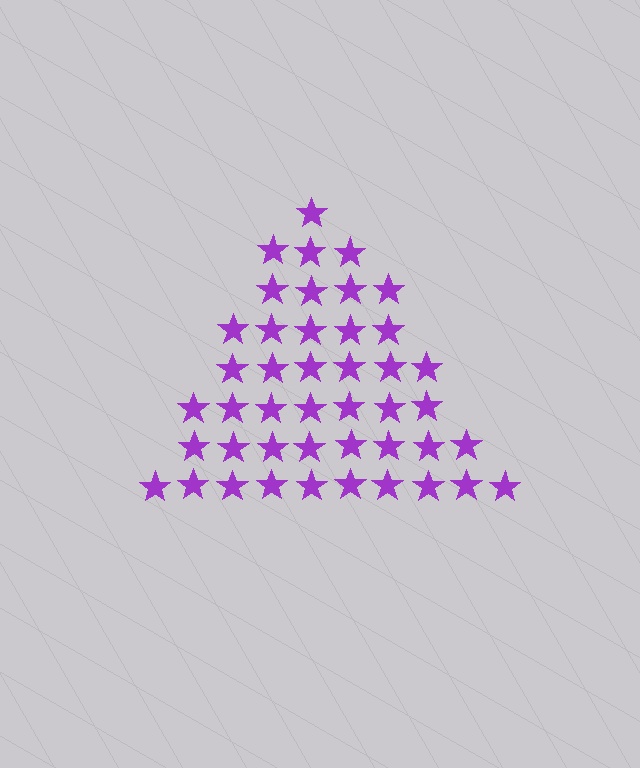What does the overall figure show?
The overall figure shows a triangle.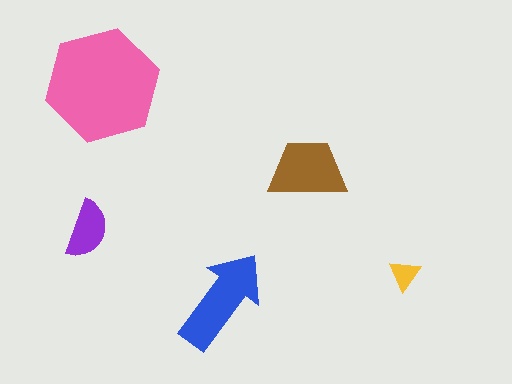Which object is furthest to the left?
The purple semicircle is leftmost.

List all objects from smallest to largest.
The yellow triangle, the purple semicircle, the brown trapezoid, the blue arrow, the pink hexagon.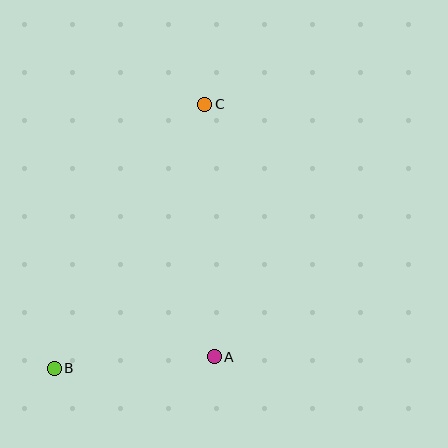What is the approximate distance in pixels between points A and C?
The distance between A and C is approximately 253 pixels.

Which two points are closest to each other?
Points A and B are closest to each other.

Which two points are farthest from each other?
Points B and C are farthest from each other.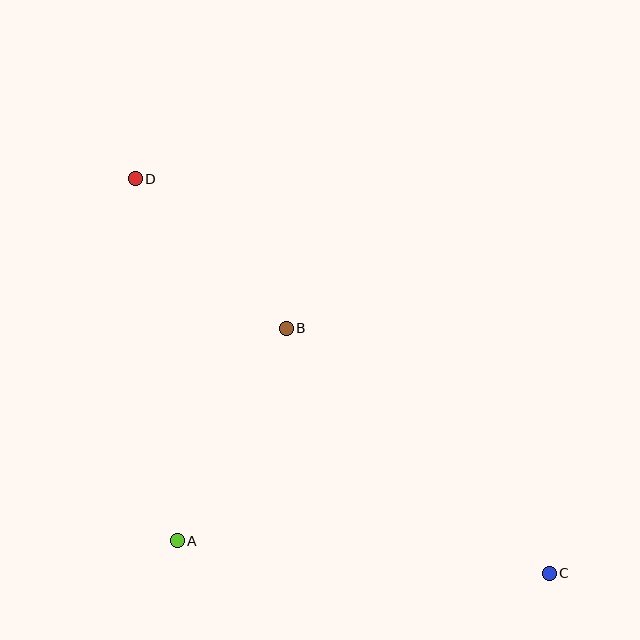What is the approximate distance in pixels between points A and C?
The distance between A and C is approximately 373 pixels.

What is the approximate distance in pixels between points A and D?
The distance between A and D is approximately 364 pixels.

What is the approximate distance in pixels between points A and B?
The distance between A and B is approximately 239 pixels.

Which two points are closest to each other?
Points B and D are closest to each other.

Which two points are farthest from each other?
Points C and D are farthest from each other.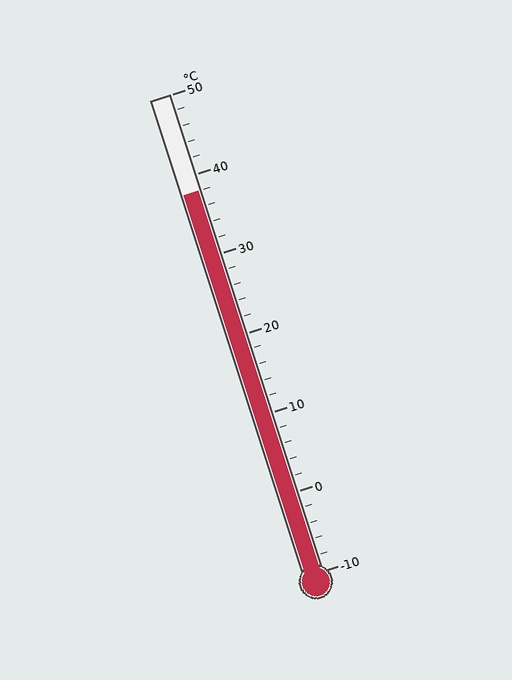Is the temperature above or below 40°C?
The temperature is below 40°C.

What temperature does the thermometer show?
The thermometer shows approximately 38°C.